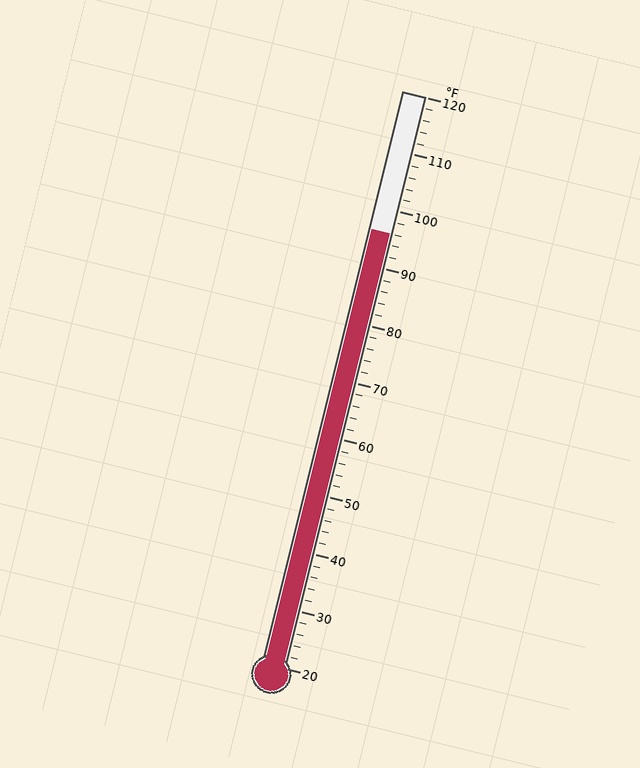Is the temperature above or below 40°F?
The temperature is above 40°F.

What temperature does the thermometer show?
The thermometer shows approximately 96°F.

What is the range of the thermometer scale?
The thermometer scale ranges from 20°F to 120°F.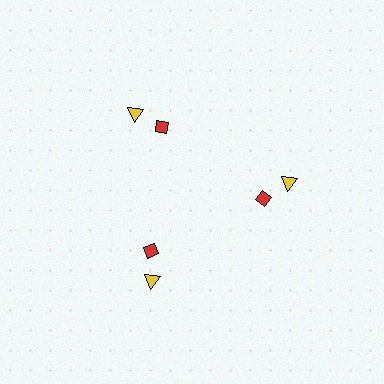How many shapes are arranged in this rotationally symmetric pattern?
There are 6 shapes, arranged in 3 groups of 2.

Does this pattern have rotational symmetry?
Yes, this pattern has 3-fold rotational symmetry. It looks the same after rotating 120 degrees around the center.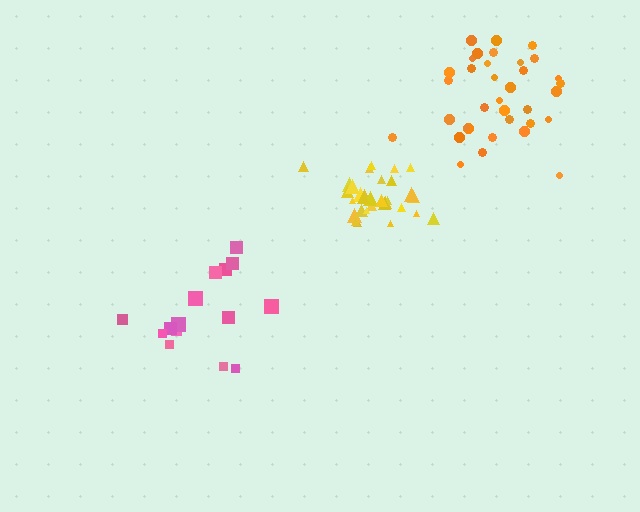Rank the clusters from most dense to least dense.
yellow, orange, pink.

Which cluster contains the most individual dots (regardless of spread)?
Orange (35).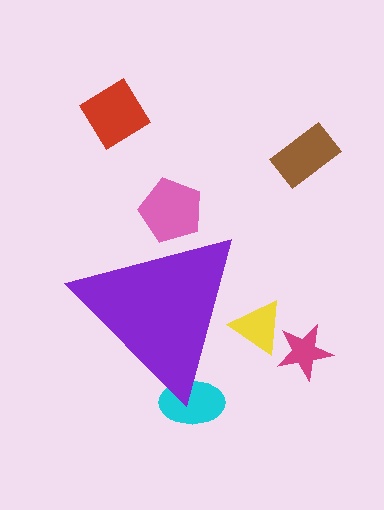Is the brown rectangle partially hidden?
No, the brown rectangle is fully visible.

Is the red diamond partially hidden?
No, the red diamond is fully visible.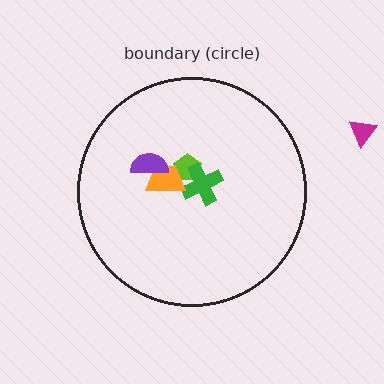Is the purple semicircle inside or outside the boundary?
Inside.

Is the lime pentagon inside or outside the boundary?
Inside.